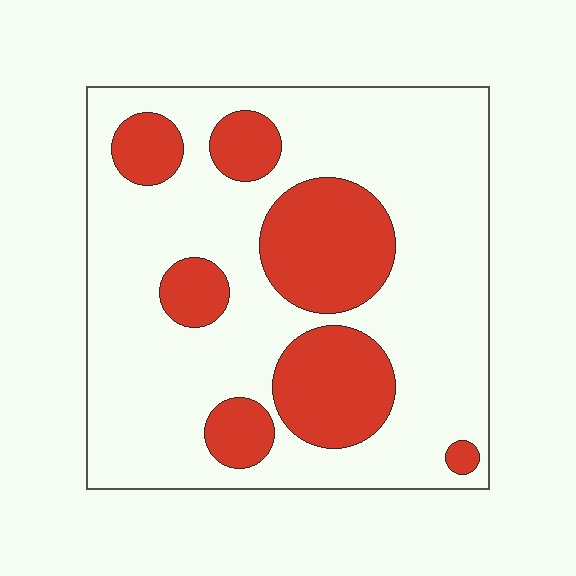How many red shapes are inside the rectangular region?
7.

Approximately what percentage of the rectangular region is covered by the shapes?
Approximately 25%.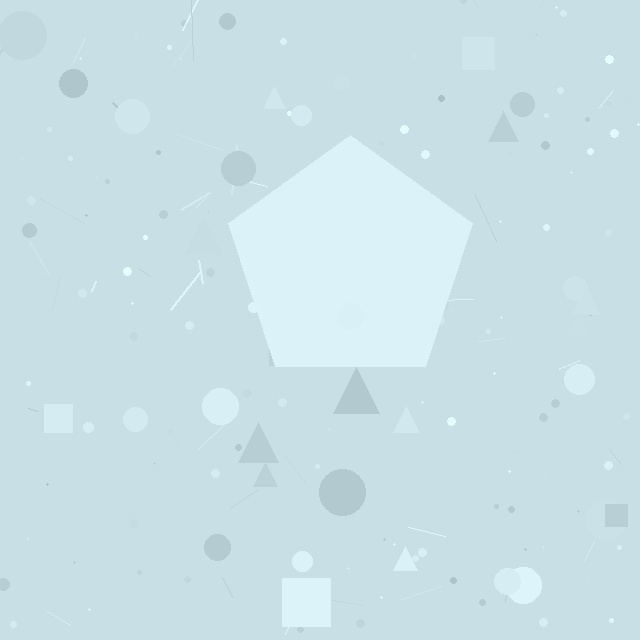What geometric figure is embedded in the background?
A pentagon is embedded in the background.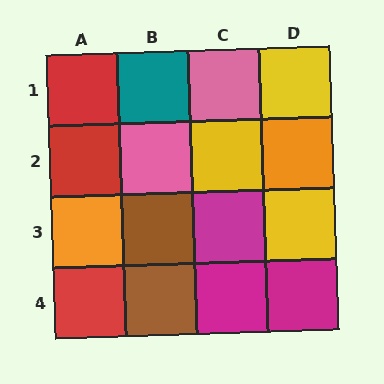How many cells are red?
3 cells are red.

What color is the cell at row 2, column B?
Pink.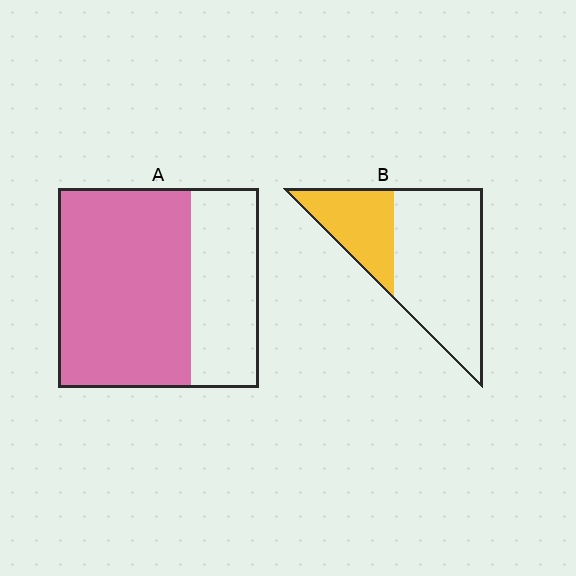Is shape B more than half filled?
No.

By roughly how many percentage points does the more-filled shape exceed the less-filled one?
By roughly 35 percentage points (A over B).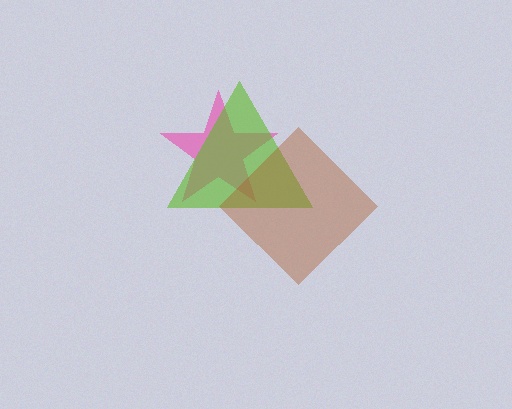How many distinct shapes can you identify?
There are 3 distinct shapes: a pink star, a lime triangle, a brown diamond.